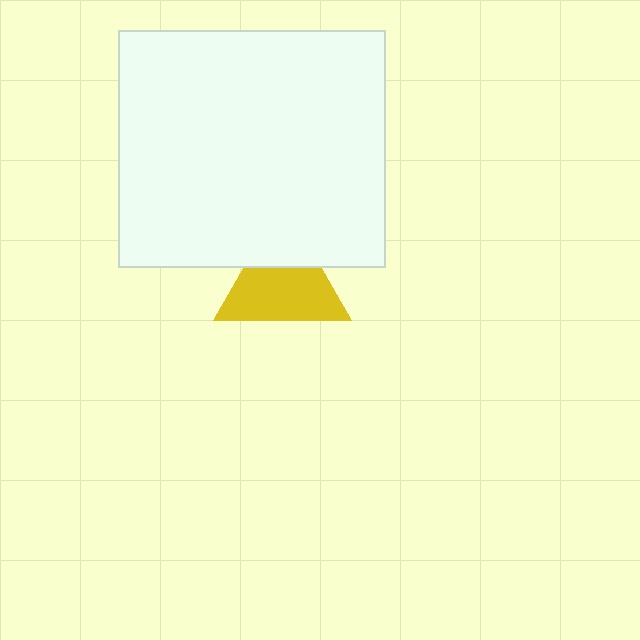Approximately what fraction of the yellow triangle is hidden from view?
Roughly 31% of the yellow triangle is hidden behind the white rectangle.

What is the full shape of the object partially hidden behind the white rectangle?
The partially hidden object is a yellow triangle.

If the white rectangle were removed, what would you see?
You would see the complete yellow triangle.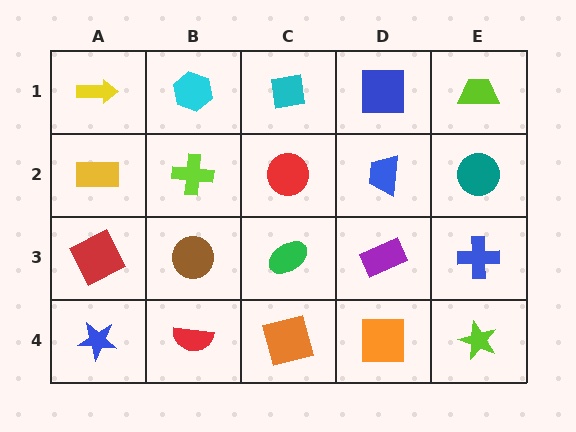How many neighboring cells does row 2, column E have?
3.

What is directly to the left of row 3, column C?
A brown circle.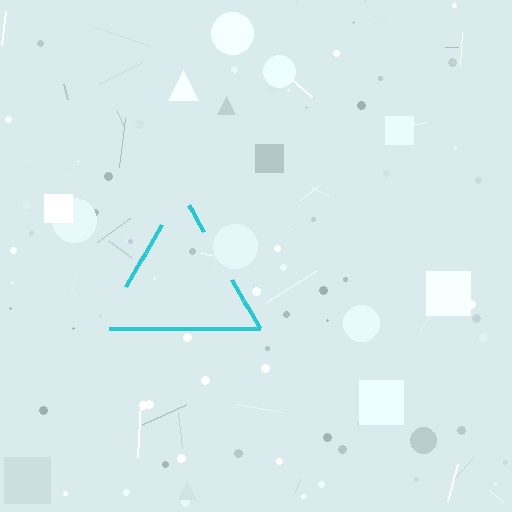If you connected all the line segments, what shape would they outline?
They would outline a triangle.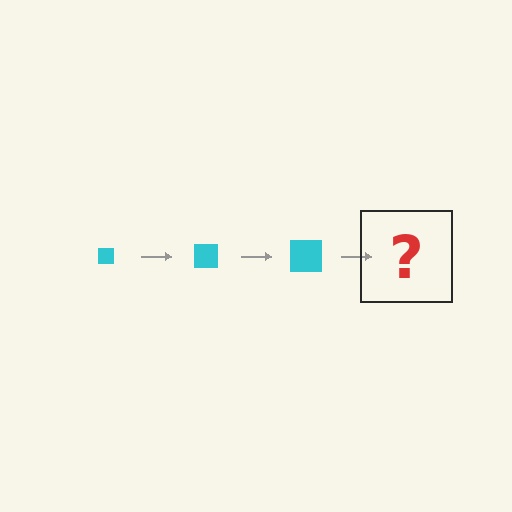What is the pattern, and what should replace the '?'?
The pattern is that the square gets progressively larger each step. The '?' should be a cyan square, larger than the previous one.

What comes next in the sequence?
The next element should be a cyan square, larger than the previous one.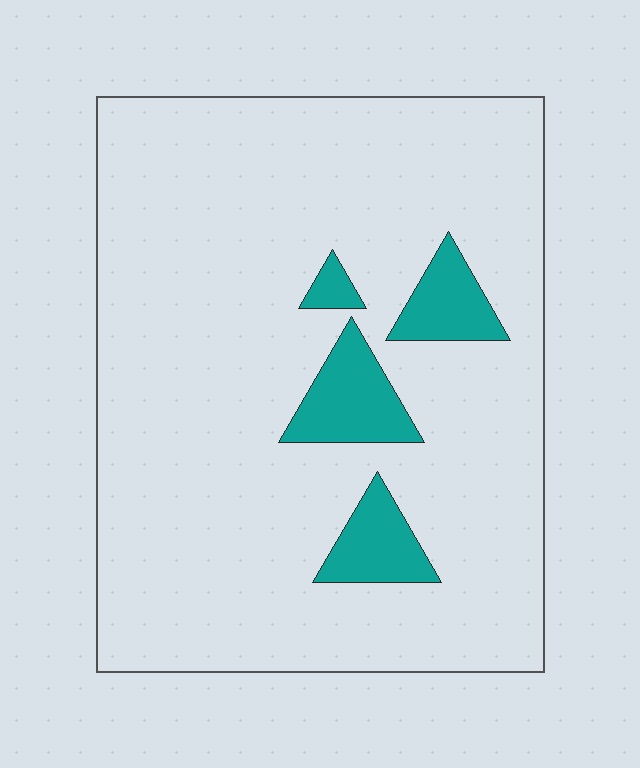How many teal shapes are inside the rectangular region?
4.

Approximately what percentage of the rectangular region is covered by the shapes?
Approximately 10%.